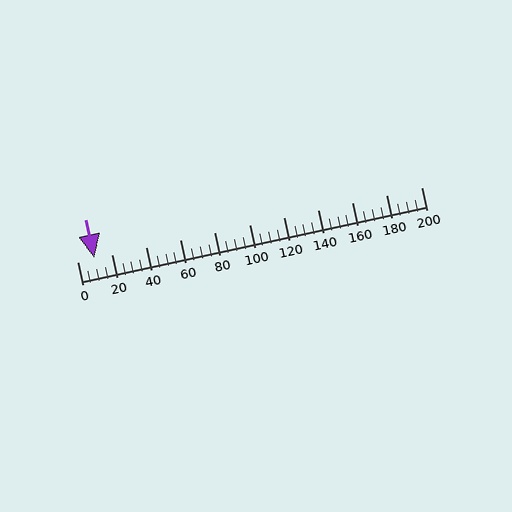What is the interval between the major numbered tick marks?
The major tick marks are spaced 20 units apart.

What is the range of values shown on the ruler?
The ruler shows values from 0 to 200.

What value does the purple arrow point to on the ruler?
The purple arrow points to approximately 10.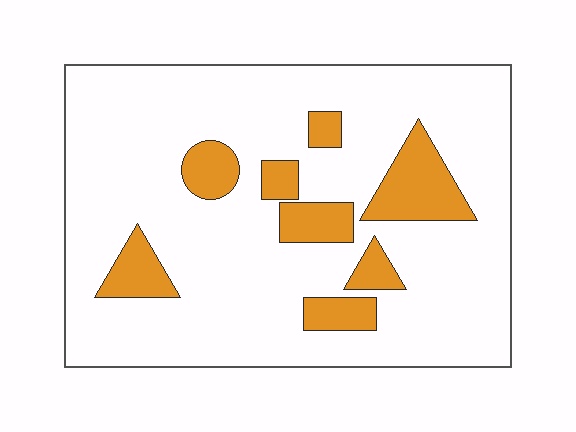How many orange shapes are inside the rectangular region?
8.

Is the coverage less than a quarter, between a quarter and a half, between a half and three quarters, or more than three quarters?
Less than a quarter.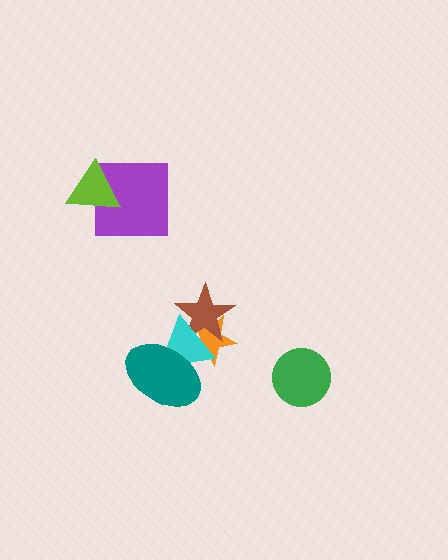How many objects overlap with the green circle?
0 objects overlap with the green circle.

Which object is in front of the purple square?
The lime triangle is in front of the purple square.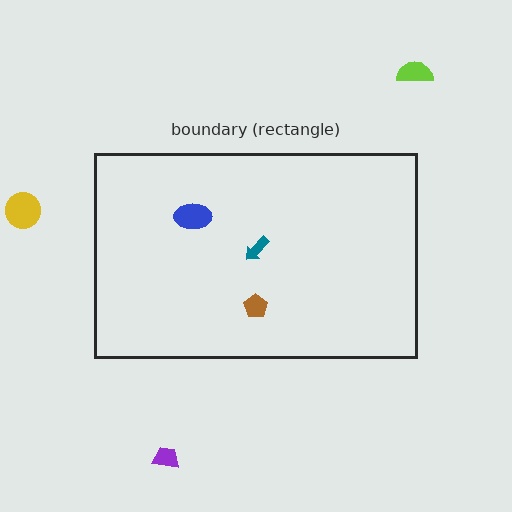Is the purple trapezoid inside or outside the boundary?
Outside.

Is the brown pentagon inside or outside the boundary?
Inside.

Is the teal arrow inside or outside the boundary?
Inside.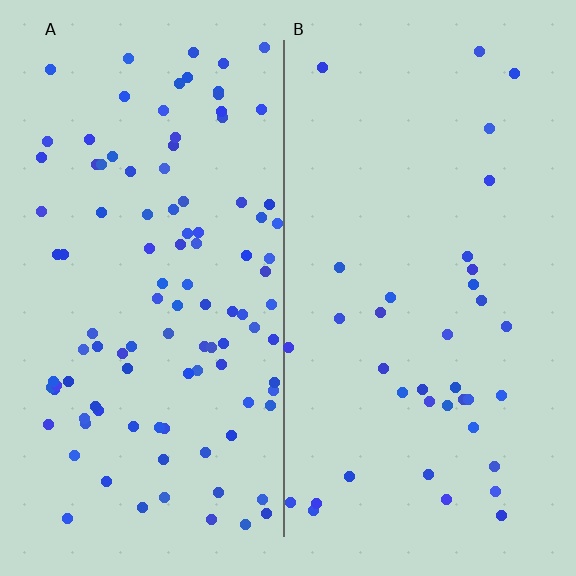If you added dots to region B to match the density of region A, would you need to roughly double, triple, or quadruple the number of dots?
Approximately triple.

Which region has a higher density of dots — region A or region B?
A (the left).